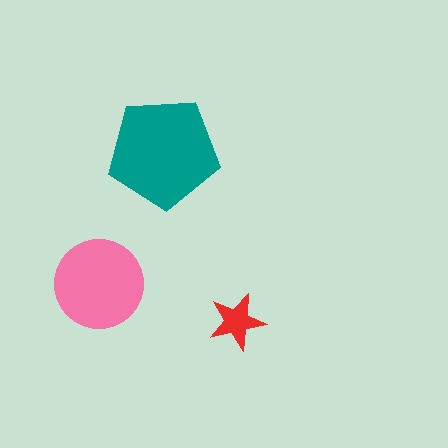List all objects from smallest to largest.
The red star, the pink circle, the teal pentagon.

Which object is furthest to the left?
The pink circle is leftmost.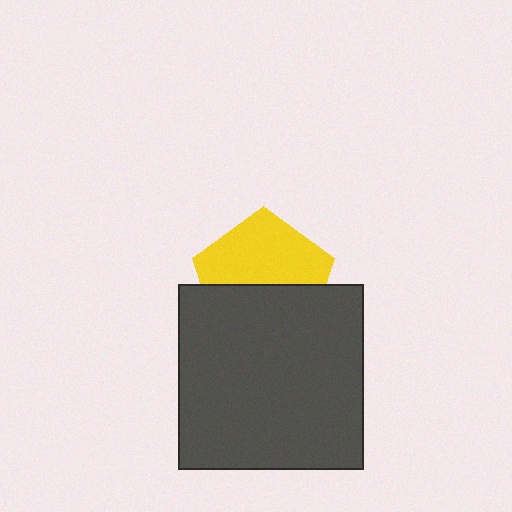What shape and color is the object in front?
The object in front is a dark gray square.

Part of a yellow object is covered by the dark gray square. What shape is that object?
It is a pentagon.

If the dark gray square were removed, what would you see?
You would see the complete yellow pentagon.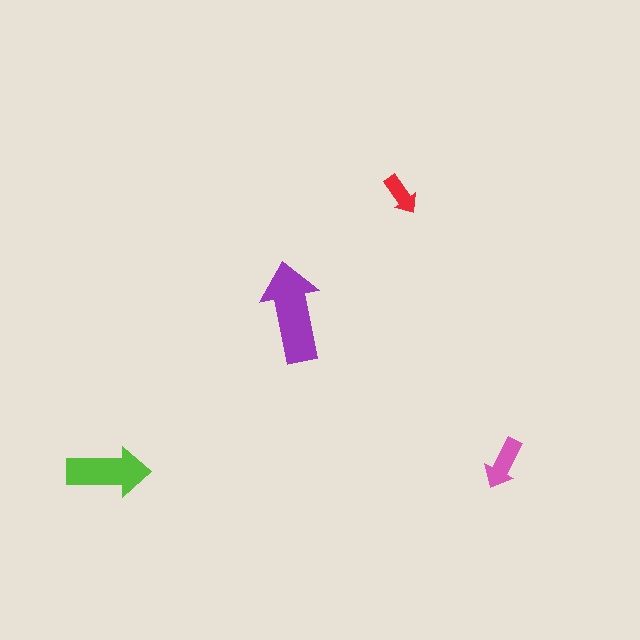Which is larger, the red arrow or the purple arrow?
The purple one.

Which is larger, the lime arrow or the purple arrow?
The purple one.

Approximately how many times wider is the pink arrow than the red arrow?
About 1.5 times wider.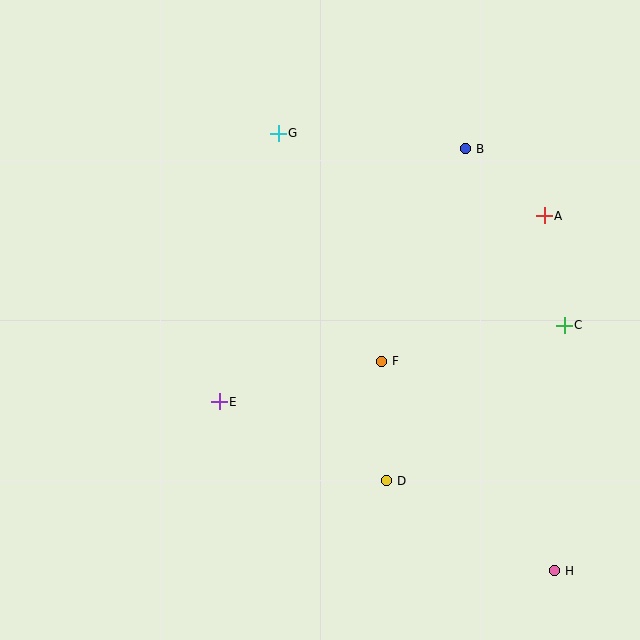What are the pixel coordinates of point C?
Point C is at (564, 325).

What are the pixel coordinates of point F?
Point F is at (382, 361).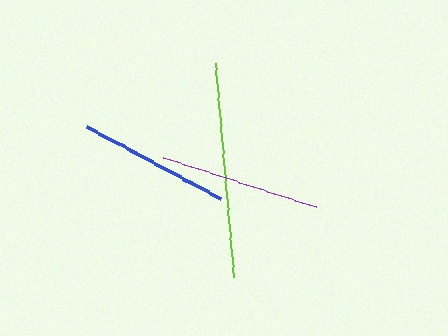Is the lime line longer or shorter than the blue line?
The lime line is longer than the blue line.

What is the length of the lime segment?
The lime segment is approximately 216 pixels long.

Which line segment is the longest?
The lime line is the longest at approximately 216 pixels.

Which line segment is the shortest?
The blue line is the shortest at approximately 152 pixels.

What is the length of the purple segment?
The purple segment is approximately 160 pixels long.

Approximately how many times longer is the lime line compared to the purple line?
The lime line is approximately 1.4 times the length of the purple line.